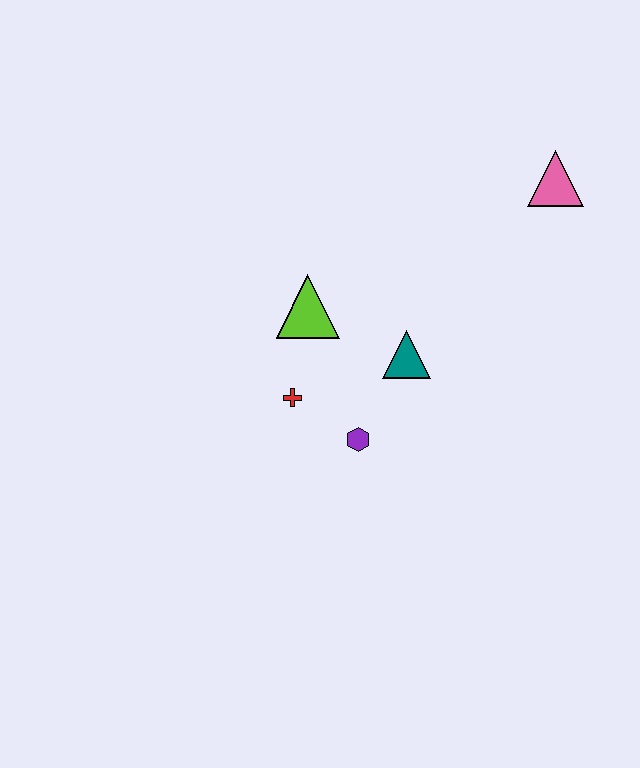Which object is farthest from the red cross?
The pink triangle is farthest from the red cross.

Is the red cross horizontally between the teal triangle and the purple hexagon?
No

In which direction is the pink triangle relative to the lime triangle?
The pink triangle is to the right of the lime triangle.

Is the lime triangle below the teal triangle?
No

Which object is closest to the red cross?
The purple hexagon is closest to the red cross.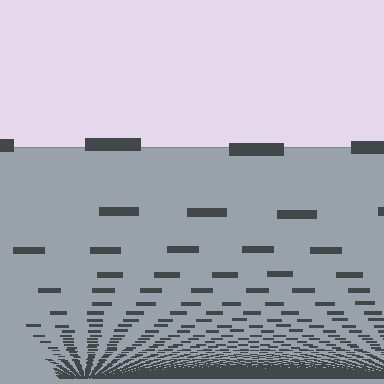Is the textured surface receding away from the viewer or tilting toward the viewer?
The surface appears to tilt toward the viewer. Texture elements get larger and sparser toward the top.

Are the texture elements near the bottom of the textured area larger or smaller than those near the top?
Smaller. The gradient is inverted — elements near the bottom are smaller and denser.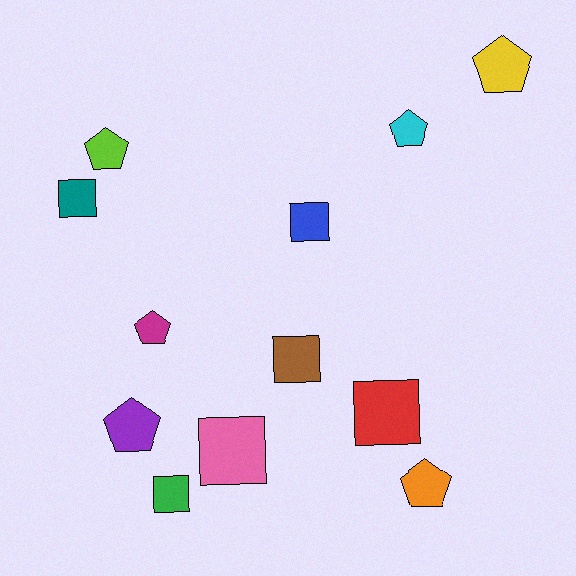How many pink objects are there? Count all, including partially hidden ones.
There is 1 pink object.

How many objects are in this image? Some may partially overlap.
There are 12 objects.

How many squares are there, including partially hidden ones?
There are 6 squares.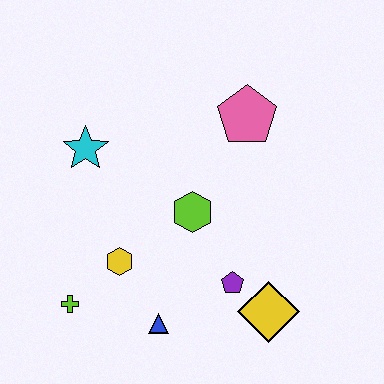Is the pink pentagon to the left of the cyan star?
No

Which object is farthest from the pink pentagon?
The lime cross is farthest from the pink pentagon.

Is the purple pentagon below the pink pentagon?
Yes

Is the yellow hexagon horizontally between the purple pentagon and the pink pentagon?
No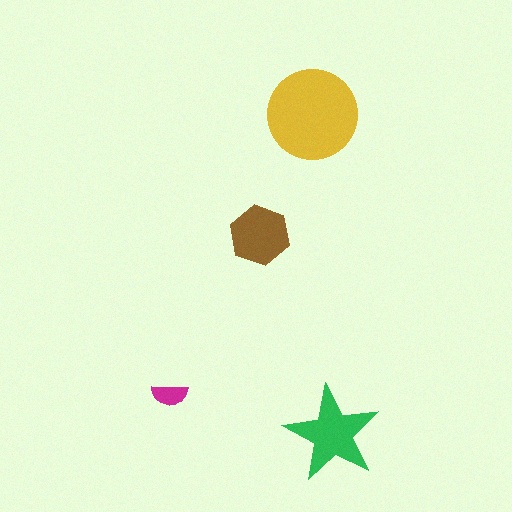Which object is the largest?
The yellow circle.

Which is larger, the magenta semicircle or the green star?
The green star.